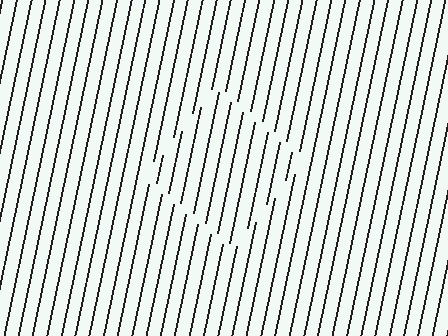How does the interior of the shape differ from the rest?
The interior of the shape contains the same grating, shifted by half a period — the contour is defined by the phase discontinuity where line-ends from the inner and outer gratings abut.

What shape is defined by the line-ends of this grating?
An illusory square. The interior of the shape contains the same grating, shifted by half a period — the contour is defined by the phase discontinuity where line-ends from the inner and outer gratings abut.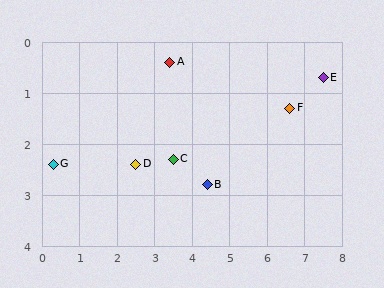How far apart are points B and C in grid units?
Points B and C are about 1.0 grid units apart.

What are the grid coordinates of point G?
Point G is at approximately (0.3, 2.4).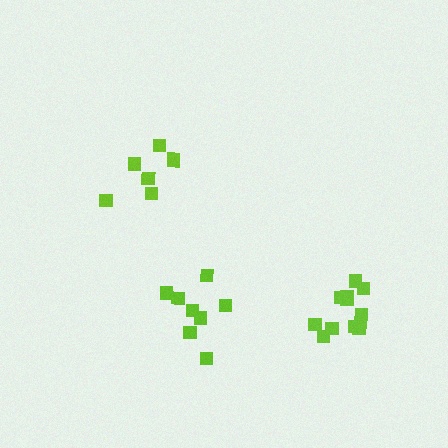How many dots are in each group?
Group 1: 7 dots, Group 2: 12 dots, Group 3: 8 dots (27 total).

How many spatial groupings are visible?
There are 3 spatial groupings.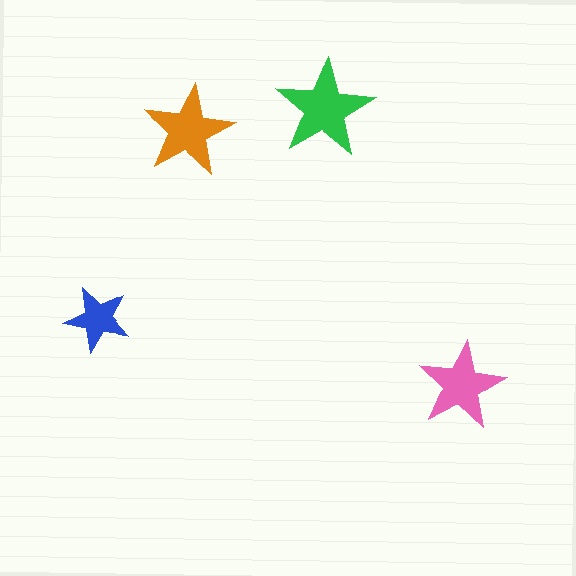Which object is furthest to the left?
The blue star is leftmost.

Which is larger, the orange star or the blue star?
The orange one.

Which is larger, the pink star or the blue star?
The pink one.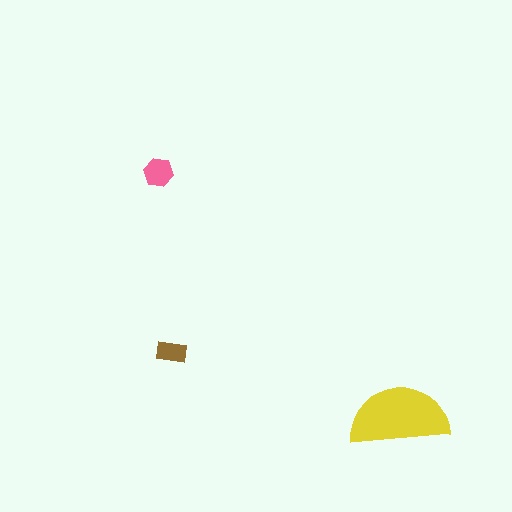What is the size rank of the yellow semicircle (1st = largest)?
1st.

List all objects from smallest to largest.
The brown rectangle, the pink hexagon, the yellow semicircle.